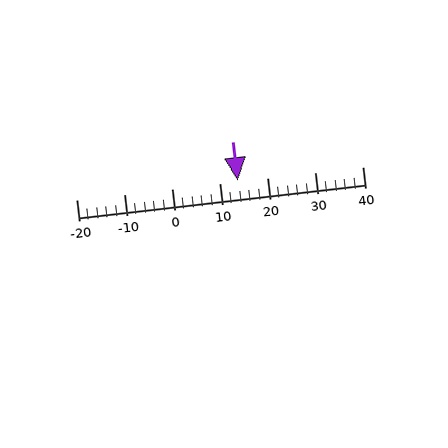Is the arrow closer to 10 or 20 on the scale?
The arrow is closer to 10.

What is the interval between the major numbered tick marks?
The major tick marks are spaced 10 units apart.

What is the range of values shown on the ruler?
The ruler shows values from -20 to 40.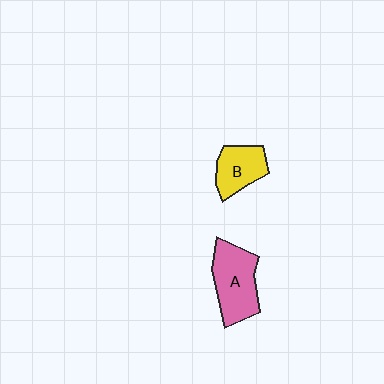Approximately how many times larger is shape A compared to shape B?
Approximately 1.5 times.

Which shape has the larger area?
Shape A (pink).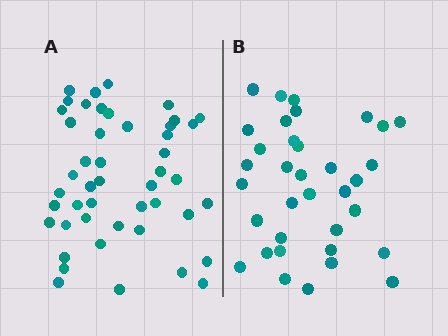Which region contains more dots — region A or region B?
Region A (the left region) has more dots.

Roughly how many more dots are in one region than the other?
Region A has roughly 12 or so more dots than region B.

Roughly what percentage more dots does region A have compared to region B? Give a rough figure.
About 35% more.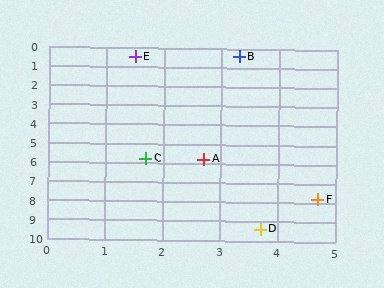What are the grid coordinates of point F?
Point F is at approximately (4.7, 7.8).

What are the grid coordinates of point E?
Point E is at approximately (1.5, 0.5).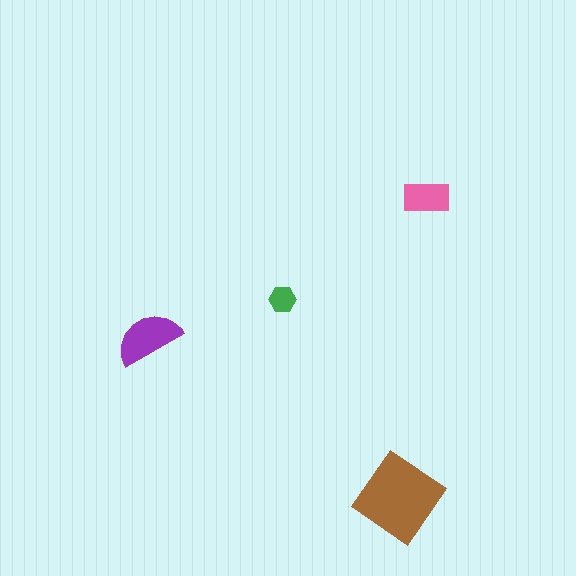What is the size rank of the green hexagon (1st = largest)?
4th.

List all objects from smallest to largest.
The green hexagon, the pink rectangle, the purple semicircle, the brown diamond.